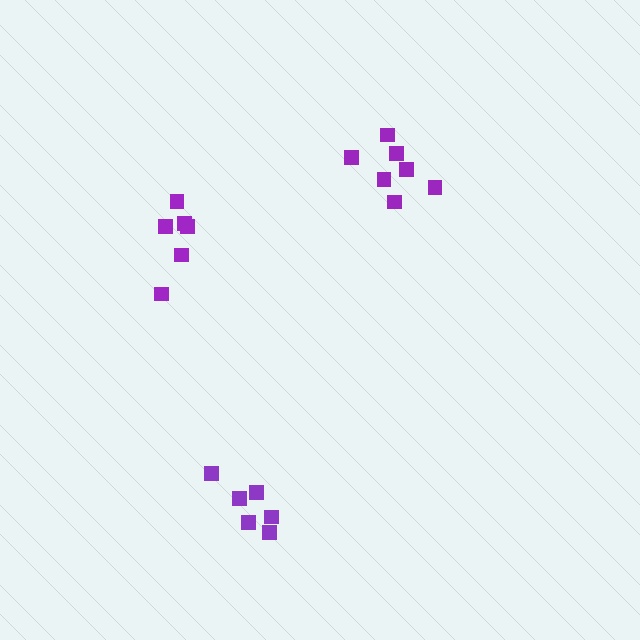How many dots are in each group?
Group 1: 6 dots, Group 2: 7 dots, Group 3: 6 dots (19 total).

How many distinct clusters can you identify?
There are 3 distinct clusters.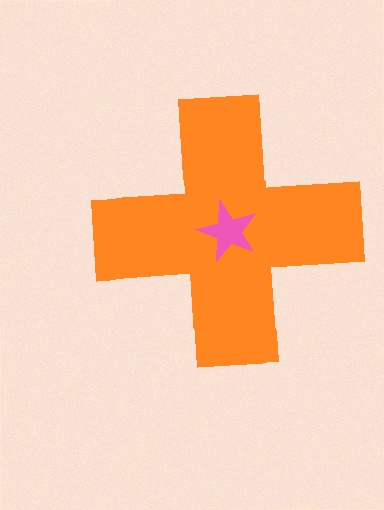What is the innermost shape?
The pink star.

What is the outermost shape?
The orange cross.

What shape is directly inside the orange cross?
The pink star.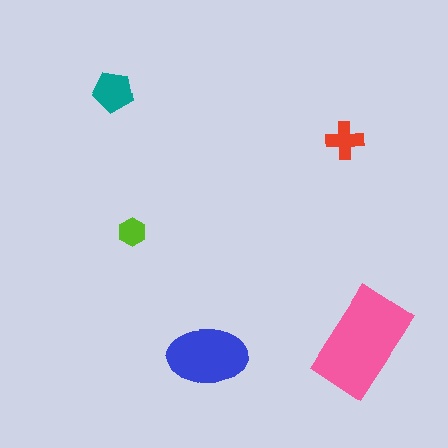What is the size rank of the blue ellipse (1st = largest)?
2nd.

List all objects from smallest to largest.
The lime hexagon, the red cross, the teal pentagon, the blue ellipse, the pink rectangle.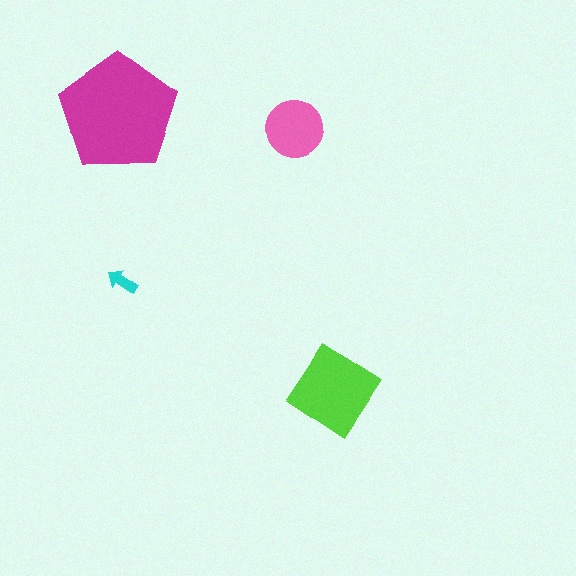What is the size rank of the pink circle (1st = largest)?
3rd.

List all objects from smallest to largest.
The cyan arrow, the pink circle, the lime diamond, the magenta pentagon.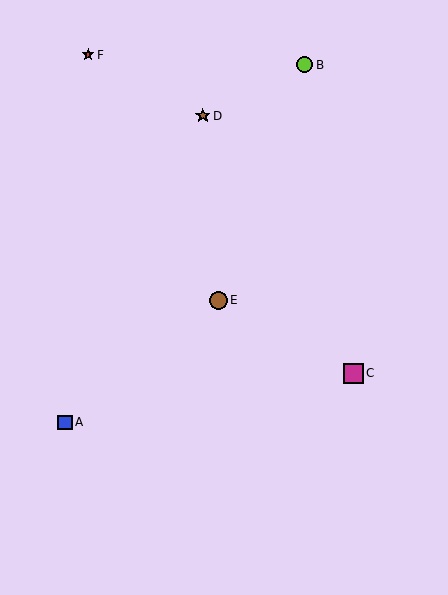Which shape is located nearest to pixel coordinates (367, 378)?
The magenta square (labeled C) at (353, 373) is nearest to that location.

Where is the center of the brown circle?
The center of the brown circle is at (218, 300).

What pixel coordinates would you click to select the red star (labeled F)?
Click at (88, 55) to select the red star F.